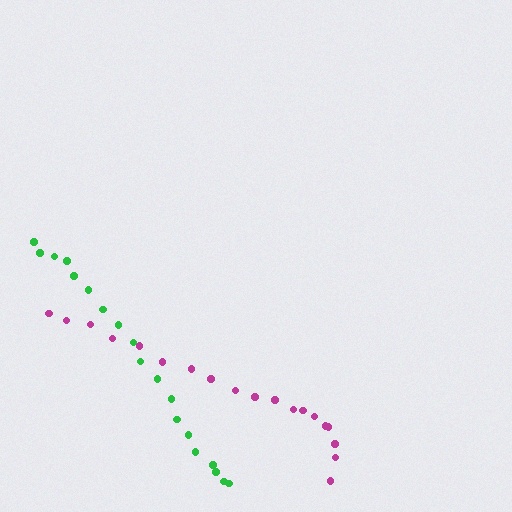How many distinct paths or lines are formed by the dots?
There are 2 distinct paths.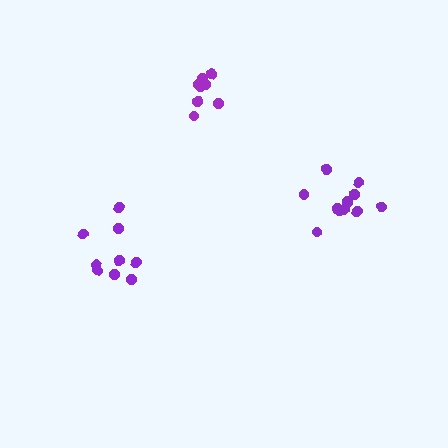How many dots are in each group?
Group 1: 9 dots, Group 2: 11 dots, Group 3: 8 dots (28 total).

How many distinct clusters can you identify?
There are 3 distinct clusters.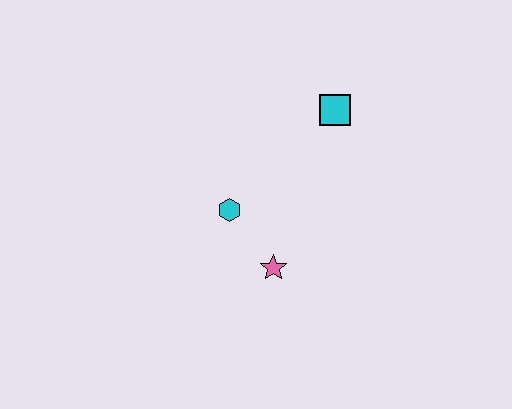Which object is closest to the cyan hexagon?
The pink star is closest to the cyan hexagon.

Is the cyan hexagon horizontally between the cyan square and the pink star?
No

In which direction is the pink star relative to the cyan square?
The pink star is below the cyan square.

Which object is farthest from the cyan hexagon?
The cyan square is farthest from the cyan hexagon.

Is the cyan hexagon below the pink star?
No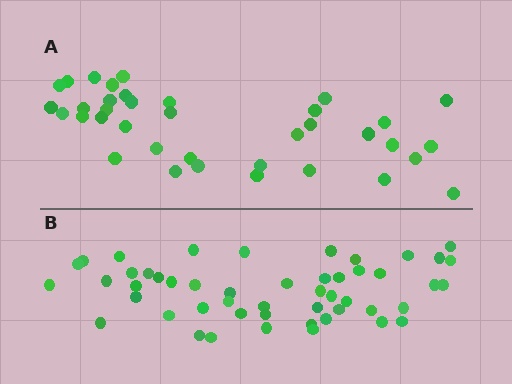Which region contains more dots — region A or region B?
Region B (the bottom region) has more dots.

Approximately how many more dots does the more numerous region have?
Region B has approximately 15 more dots than region A.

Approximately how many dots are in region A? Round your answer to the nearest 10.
About 40 dots. (The exact count is 37, which rounds to 40.)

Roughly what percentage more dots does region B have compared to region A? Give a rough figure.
About 35% more.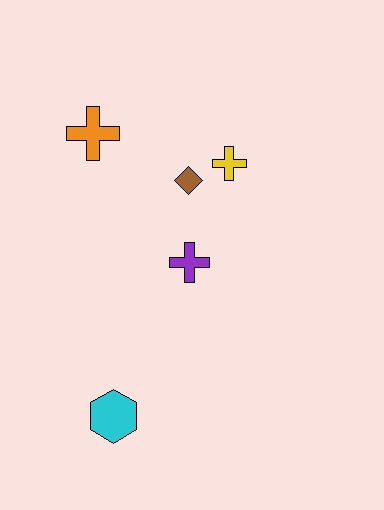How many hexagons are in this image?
There is 1 hexagon.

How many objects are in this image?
There are 5 objects.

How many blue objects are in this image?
There are no blue objects.